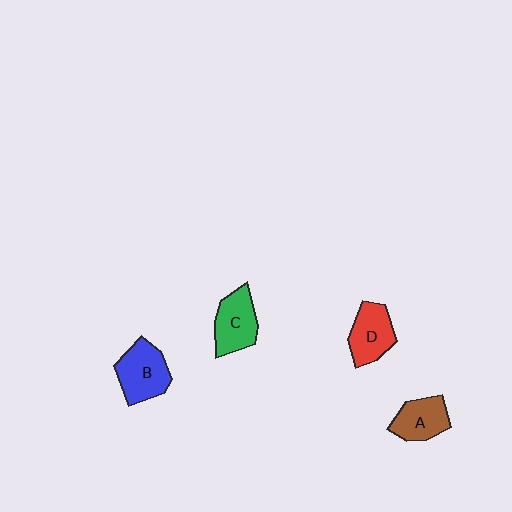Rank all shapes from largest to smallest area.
From largest to smallest: B (blue), C (green), D (red), A (brown).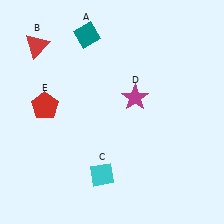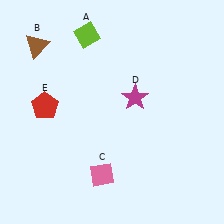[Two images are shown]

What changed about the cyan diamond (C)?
In Image 1, C is cyan. In Image 2, it changed to pink.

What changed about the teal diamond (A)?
In Image 1, A is teal. In Image 2, it changed to lime.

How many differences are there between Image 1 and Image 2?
There are 3 differences between the two images.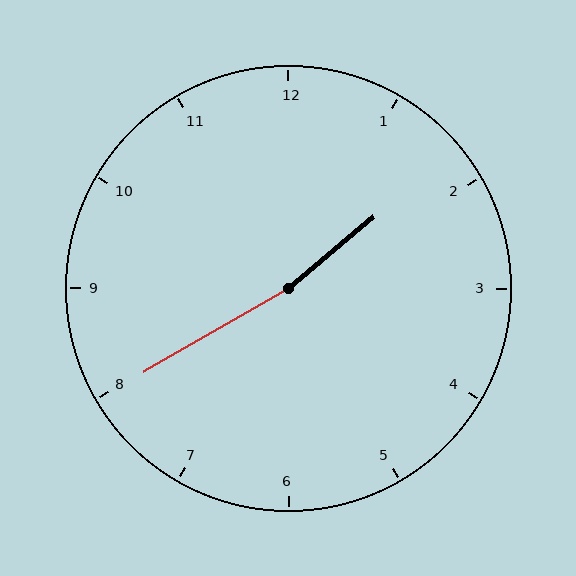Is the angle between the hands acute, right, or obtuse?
It is obtuse.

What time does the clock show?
1:40.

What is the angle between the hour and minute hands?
Approximately 170 degrees.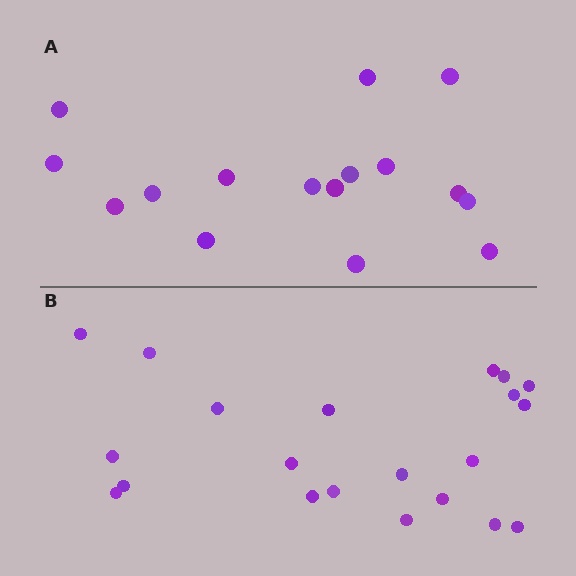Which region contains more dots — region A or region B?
Region B (the bottom region) has more dots.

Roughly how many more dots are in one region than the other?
Region B has about 5 more dots than region A.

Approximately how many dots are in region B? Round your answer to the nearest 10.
About 20 dots. (The exact count is 21, which rounds to 20.)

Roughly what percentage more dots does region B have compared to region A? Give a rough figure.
About 30% more.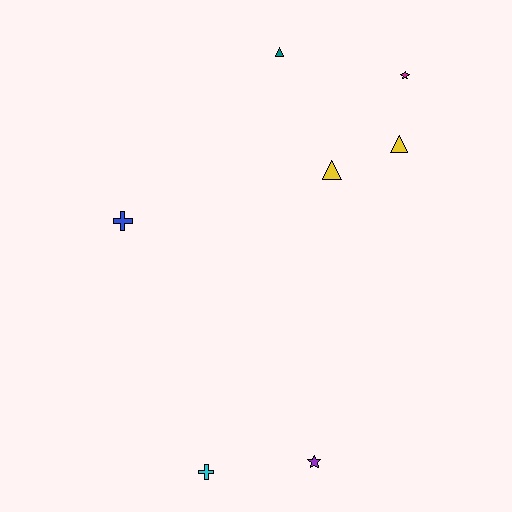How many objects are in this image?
There are 7 objects.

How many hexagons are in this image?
There are no hexagons.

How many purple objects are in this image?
There is 1 purple object.